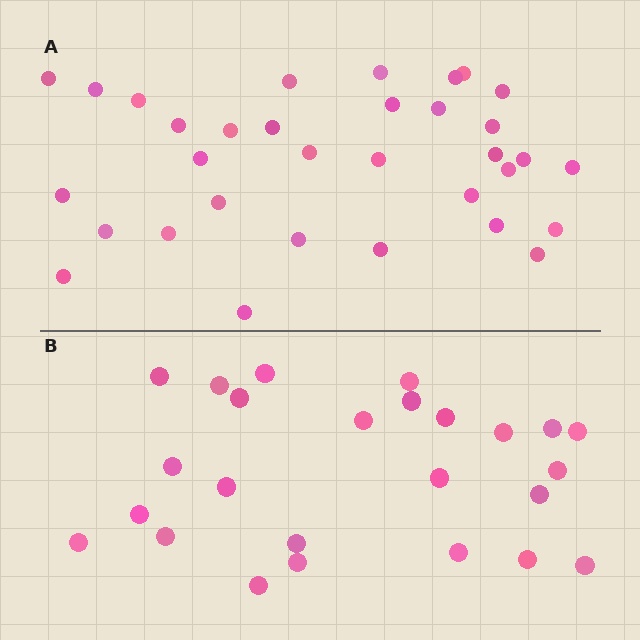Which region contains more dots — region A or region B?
Region A (the top region) has more dots.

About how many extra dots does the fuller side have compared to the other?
Region A has roughly 8 or so more dots than region B.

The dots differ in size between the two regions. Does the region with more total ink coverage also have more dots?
No. Region B has more total ink coverage because its dots are larger, but region A actually contains more individual dots. Total area can be misleading — the number of items is what matters here.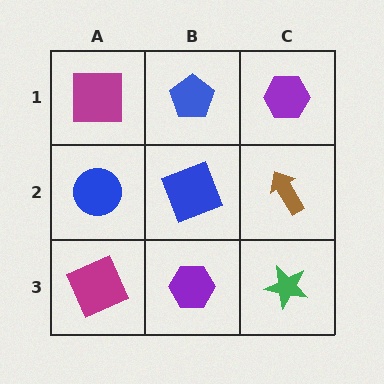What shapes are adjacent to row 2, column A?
A magenta square (row 1, column A), a magenta square (row 3, column A), a blue square (row 2, column B).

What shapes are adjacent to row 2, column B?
A blue pentagon (row 1, column B), a purple hexagon (row 3, column B), a blue circle (row 2, column A), a brown arrow (row 2, column C).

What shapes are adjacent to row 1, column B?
A blue square (row 2, column B), a magenta square (row 1, column A), a purple hexagon (row 1, column C).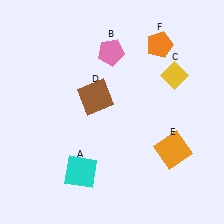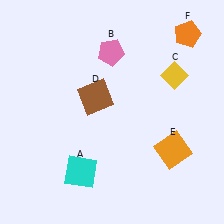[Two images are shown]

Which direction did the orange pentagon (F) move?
The orange pentagon (F) moved right.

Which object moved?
The orange pentagon (F) moved right.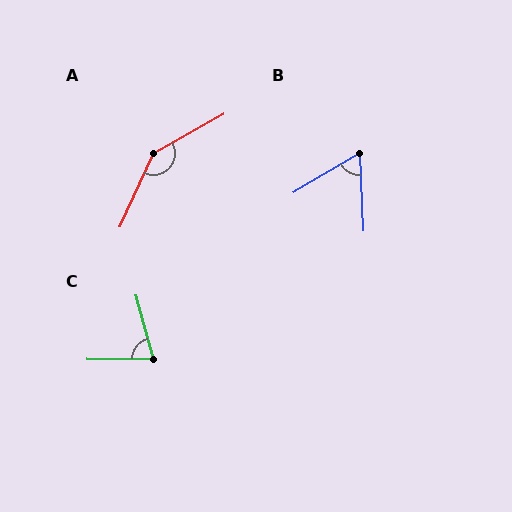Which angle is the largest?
A, at approximately 144 degrees.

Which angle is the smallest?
B, at approximately 61 degrees.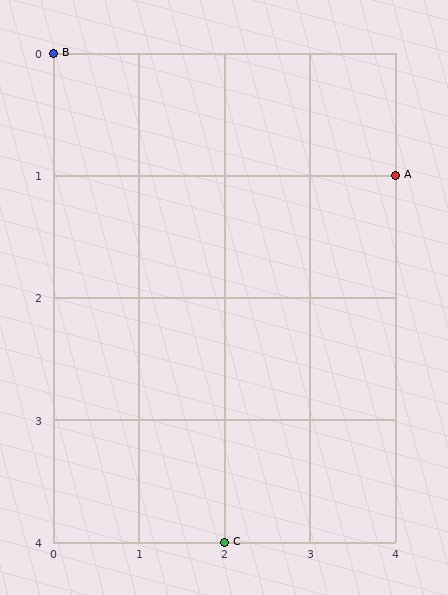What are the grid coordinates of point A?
Point A is at grid coordinates (4, 1).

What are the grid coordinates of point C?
Point C is at grid coordinates (2, 4).